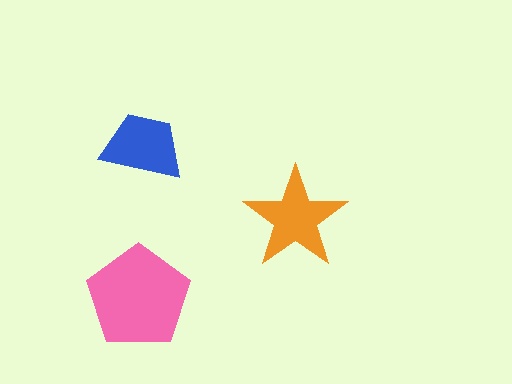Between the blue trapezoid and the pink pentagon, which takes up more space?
The pink pentagon.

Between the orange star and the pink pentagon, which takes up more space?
The pink pentagon.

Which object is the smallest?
The blue trapezoid.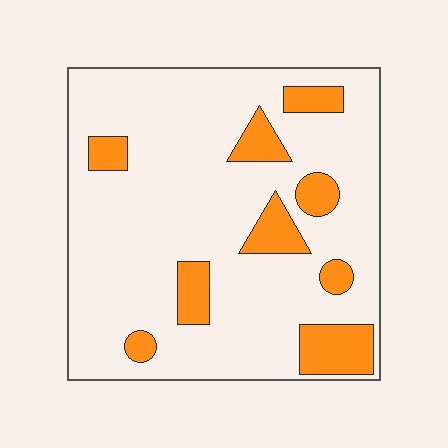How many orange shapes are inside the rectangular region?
9.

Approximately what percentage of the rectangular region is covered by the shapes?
Approximately 15%.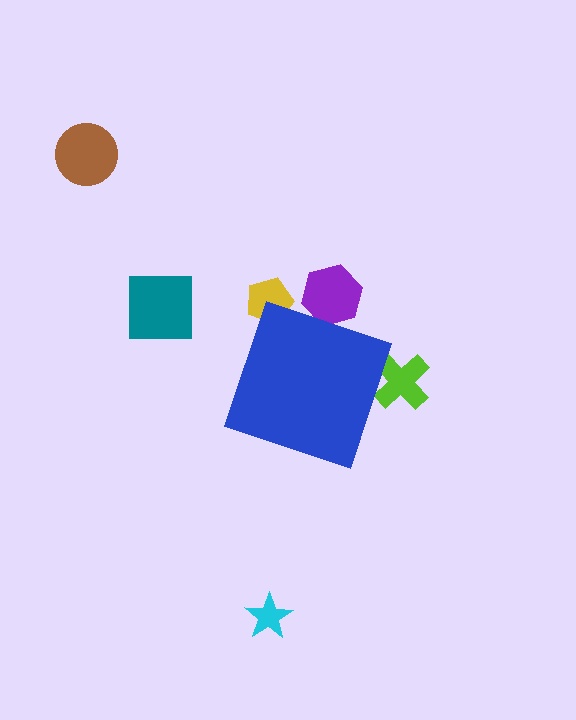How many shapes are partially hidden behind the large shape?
3 shapes are partially hidden.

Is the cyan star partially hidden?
No, the cyan star is fully visible.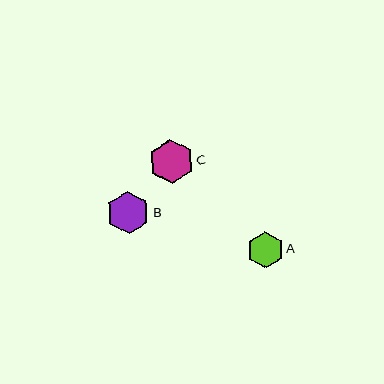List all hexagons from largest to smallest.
From largest to smallest: C, B, A.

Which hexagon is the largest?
Hexagon C is the largest with a size of approximately 45 pixels.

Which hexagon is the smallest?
Hexagon A is the smallest with a size of approximately 36 pixels.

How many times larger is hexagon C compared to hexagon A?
Hexagon C is approximately 1.2 times the size of hexagon A.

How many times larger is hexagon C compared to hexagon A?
Hexagon C is approximately 1.2 times the size of hexagon A.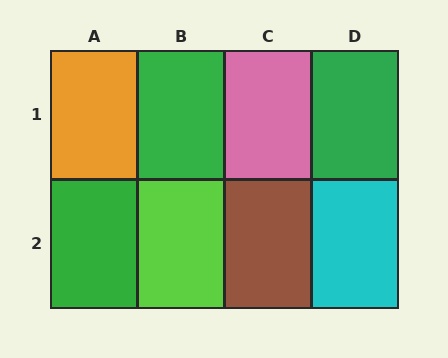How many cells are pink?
1 cell is pink.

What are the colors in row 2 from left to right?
Green, lime, brown, cyan.